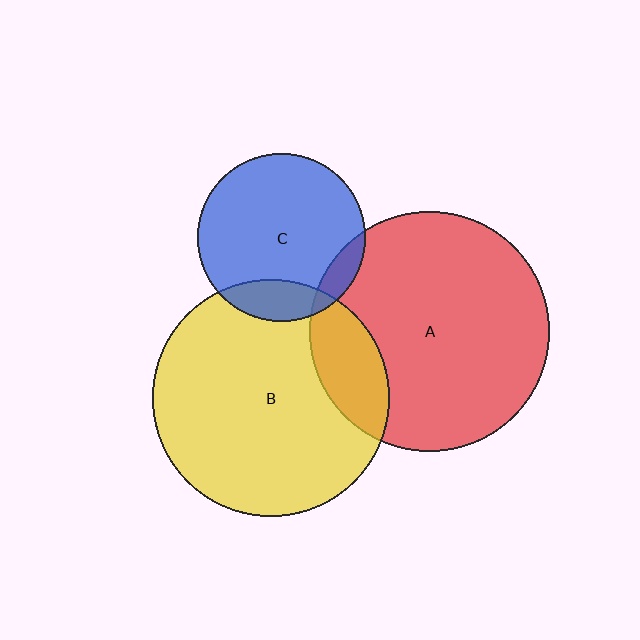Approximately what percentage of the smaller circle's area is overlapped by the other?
Approximately 15%.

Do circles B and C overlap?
Yes.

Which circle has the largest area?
Circle A (red).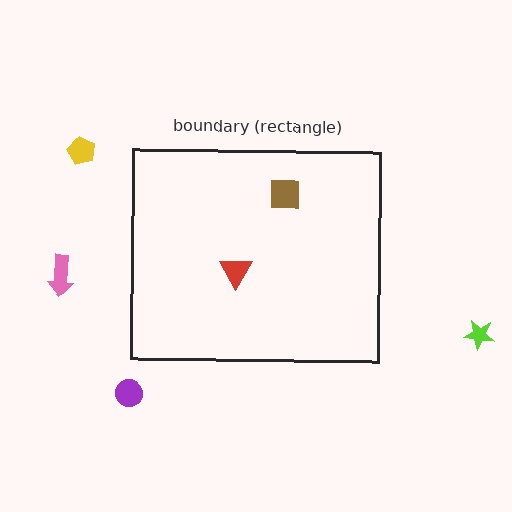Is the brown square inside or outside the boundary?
Inside.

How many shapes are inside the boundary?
2 inside, 4 outside.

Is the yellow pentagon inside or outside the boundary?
Outside.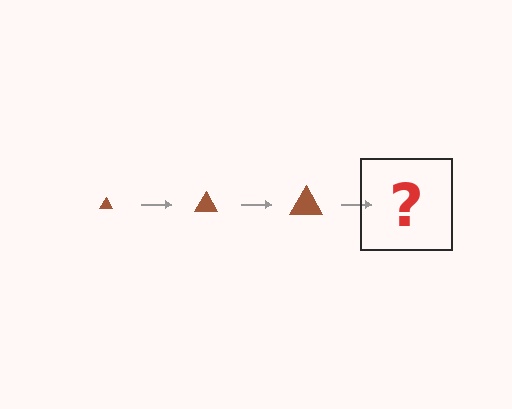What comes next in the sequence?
The next element should be a brown triangle, larger than the previous one.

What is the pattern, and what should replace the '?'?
The pattern is that the triangle gets progressively larger each step. The '?' should be a brown triangle, larger than the previous one.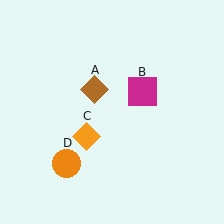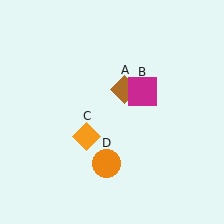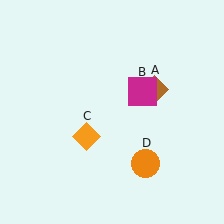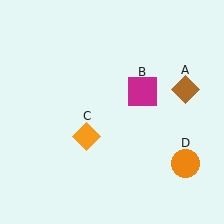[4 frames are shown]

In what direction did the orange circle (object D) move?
The orange circle (object D) moved right.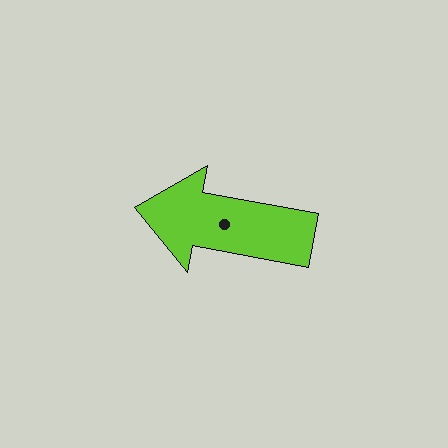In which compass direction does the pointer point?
West.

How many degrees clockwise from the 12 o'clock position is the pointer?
Approximately 281 degrees.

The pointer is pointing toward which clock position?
Roughly 9 o'clock.